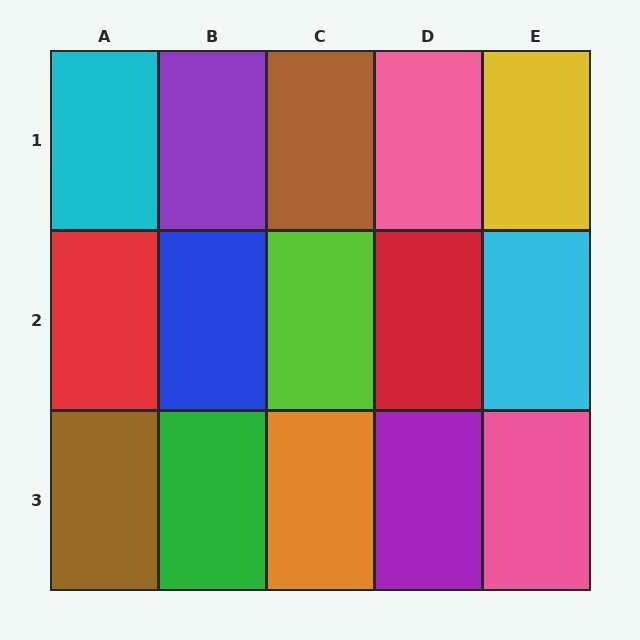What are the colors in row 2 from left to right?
Red, blue, lime, red, cyan.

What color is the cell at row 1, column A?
Cyan.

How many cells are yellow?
1 cell is yellow.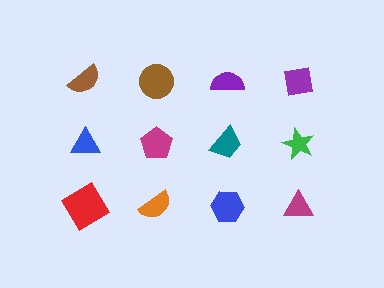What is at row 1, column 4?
A purple square.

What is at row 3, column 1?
A red diamond.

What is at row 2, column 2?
A magenta pentagon.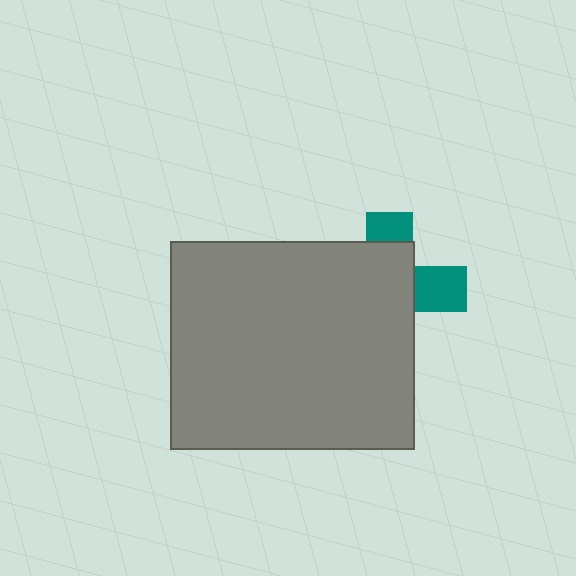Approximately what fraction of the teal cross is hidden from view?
Roughly 69% of the teal cross is hidden behind the gray rectangle.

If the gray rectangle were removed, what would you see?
You would see the complete teal cross.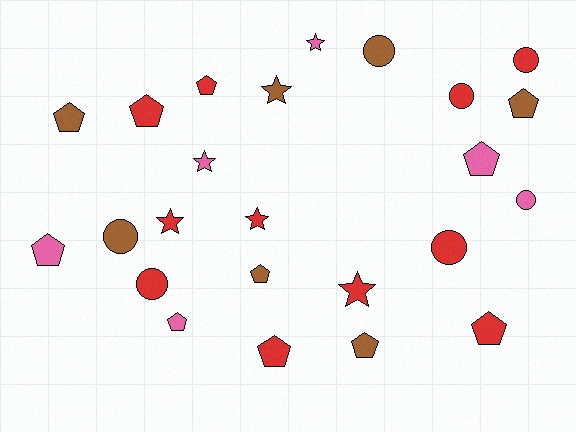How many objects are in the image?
There are 24 objects.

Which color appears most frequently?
Red, with 11 objects.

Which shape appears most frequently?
Pentagon, with 11 objects.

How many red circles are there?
There are 4 red circles.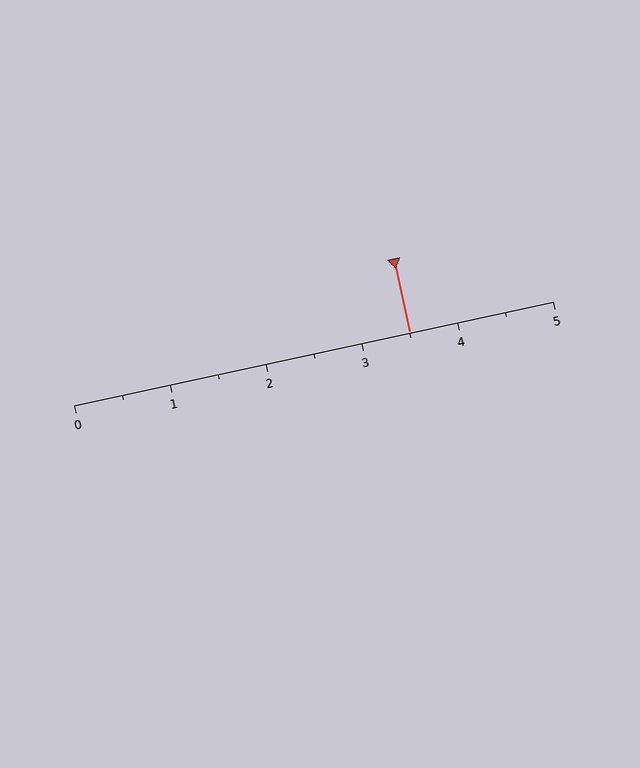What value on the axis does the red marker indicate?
The marker indicates approximately 3.5.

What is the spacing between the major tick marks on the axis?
The major ticks are spaced 1 apart.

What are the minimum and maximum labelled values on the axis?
The axis runs from 0 to 5.